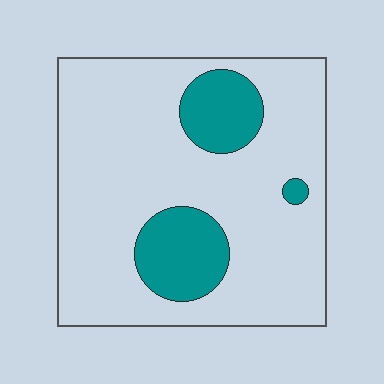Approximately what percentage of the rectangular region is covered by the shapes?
Approximately 20%.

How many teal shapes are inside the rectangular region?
3.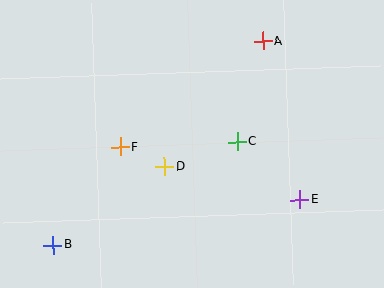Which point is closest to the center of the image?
Point D at (164, 167) is closest to the center.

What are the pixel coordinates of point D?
Point D is at (164, 167).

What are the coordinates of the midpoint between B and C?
The midpoint between B and C is at (145, 193).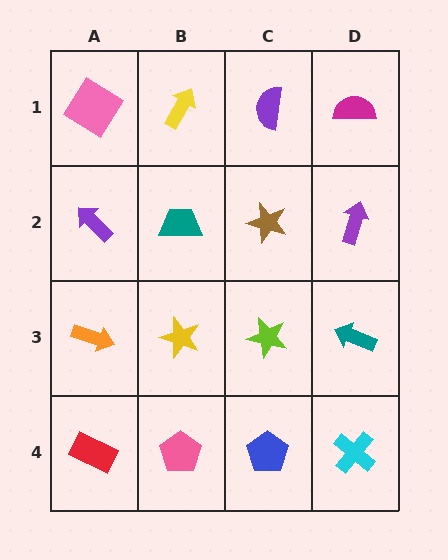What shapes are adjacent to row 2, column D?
A magenta semicircle (row 1, column D), a teal arrow (row 3, column D), a brown star (row 2, column C).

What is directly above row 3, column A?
A purple arrow.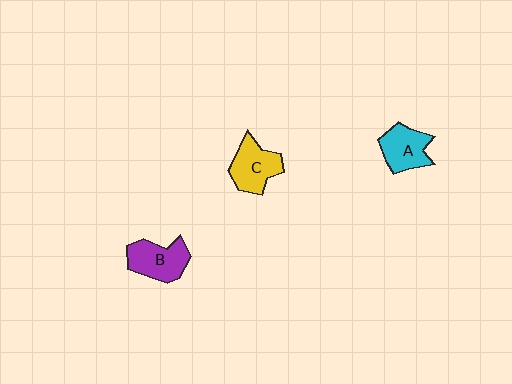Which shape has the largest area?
Shape B (purple).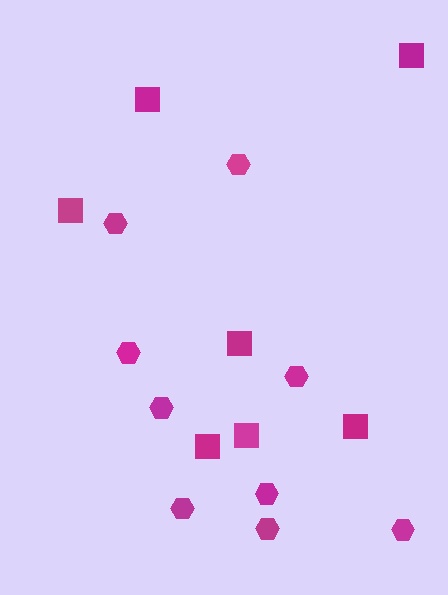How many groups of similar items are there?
There are 2 groups: one group of hexagons (9) and one group of squares (7).